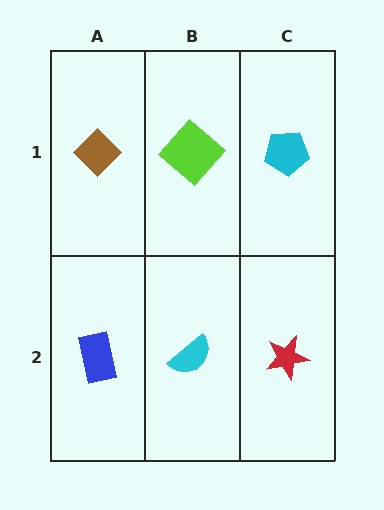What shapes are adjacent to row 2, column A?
A brown diamond (row 1, column A), a cyan semicircle (row 2, column B).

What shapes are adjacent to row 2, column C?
A cyan pentagon (row 1, column C), a cyan semicircle (row 2, column B).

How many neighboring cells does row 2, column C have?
2.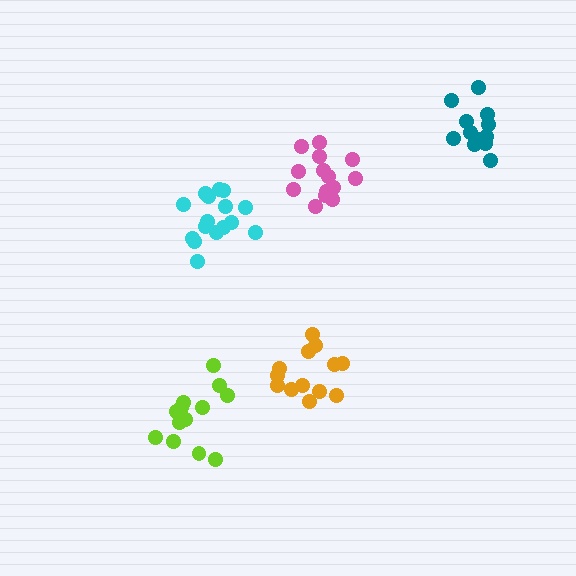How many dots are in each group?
Group 1: 14 dots, Group 2: 13 dots, Group 3: 16 dots, Group 4: 13 dots, Group 5: 12 dots (68 total).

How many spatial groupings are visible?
There are 5 spatial groupings.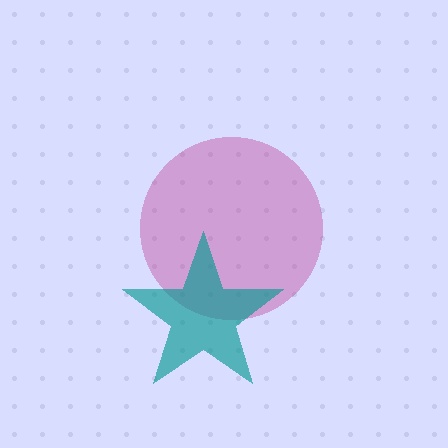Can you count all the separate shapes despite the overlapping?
Yes, there are 2 separate shapes.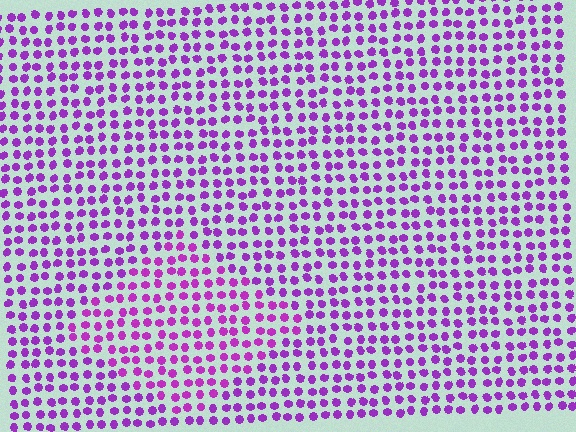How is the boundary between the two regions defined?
The boundary is defined purely by a slight shift in hue (about 15 degrees). Spacing, size, and orientation are identical on both sides.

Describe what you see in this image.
The image is filled with small purple elements in a uniform arrangement. A diamond-shaped region is visible where the elements are tinted to a slightly different hue, forming a subtle color boundary.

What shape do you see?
I see a diamond.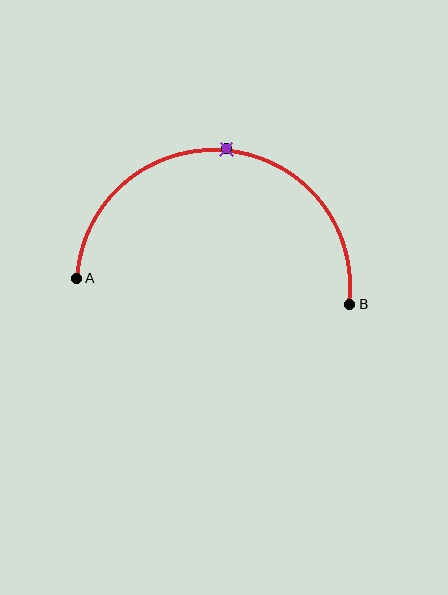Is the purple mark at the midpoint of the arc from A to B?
Yes. The purple mark lies on the arc at equal arc-length from both A and B — it is the arc midpoint.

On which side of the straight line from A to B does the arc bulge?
The arc bulges above the straight line connecting A and B.